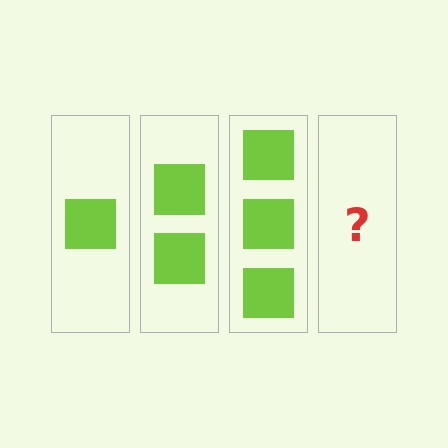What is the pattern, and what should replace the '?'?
The pattern is that each step adds one more square. The '?' should be 4 squares.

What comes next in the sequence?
The next element should be 4 squares.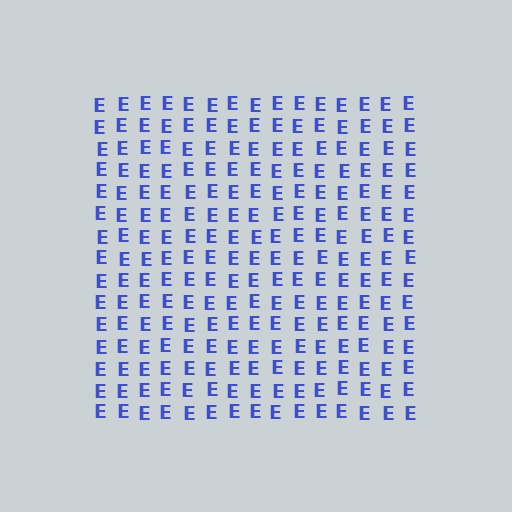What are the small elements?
The small elements are letter E's.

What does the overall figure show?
The overall figure shows a square.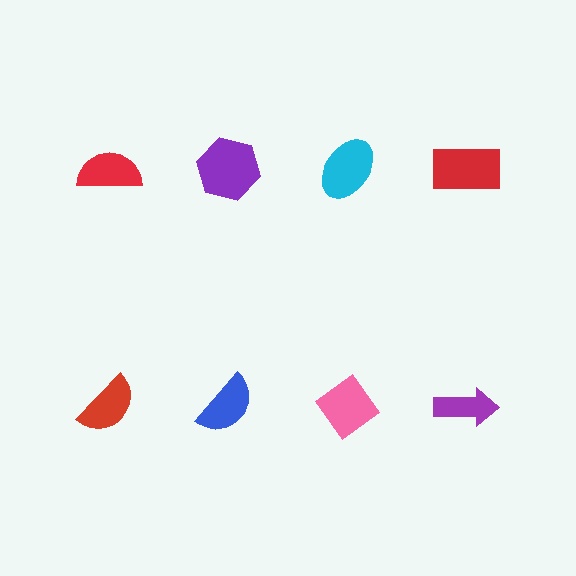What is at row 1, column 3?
A cyan ellipse.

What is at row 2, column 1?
A red semicircle.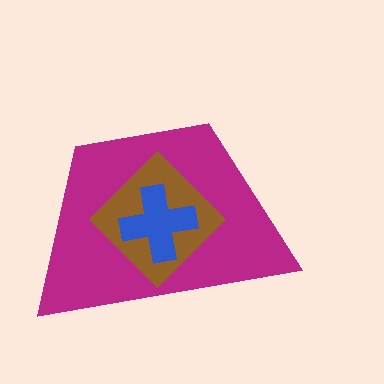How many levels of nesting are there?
3.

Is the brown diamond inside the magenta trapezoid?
Yes.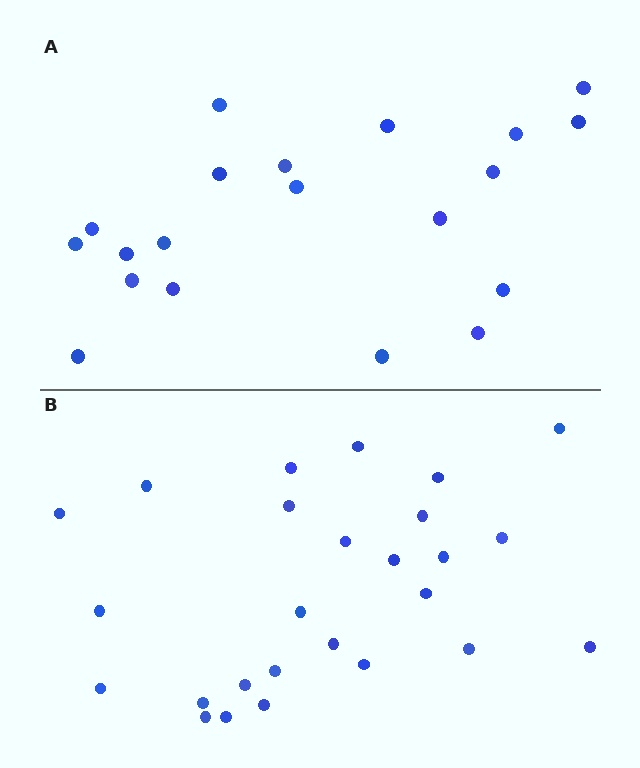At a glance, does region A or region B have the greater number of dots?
Region B (the bottom region) has more dots.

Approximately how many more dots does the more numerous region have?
Region B has about 6 more dots than region A.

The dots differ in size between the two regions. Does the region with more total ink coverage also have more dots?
No. Region A has more total ink coverage because its dots are larger, but region B actually contains more individual dots. Total area can be misleading — the number of items is what matters here.